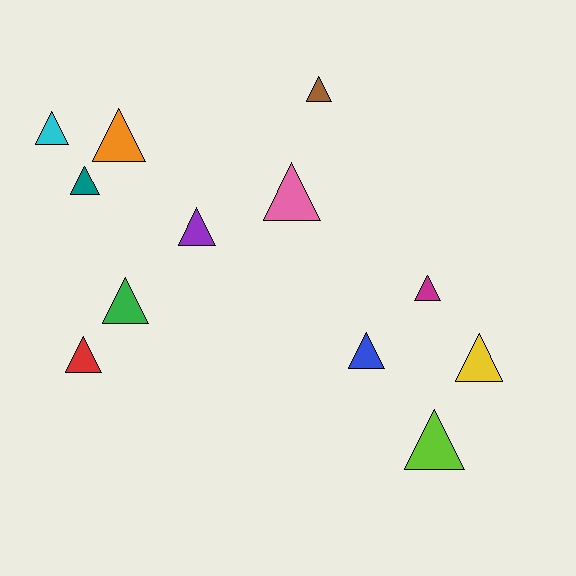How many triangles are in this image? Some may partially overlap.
There are 12 triangles.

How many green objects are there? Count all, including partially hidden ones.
There is 1 green object.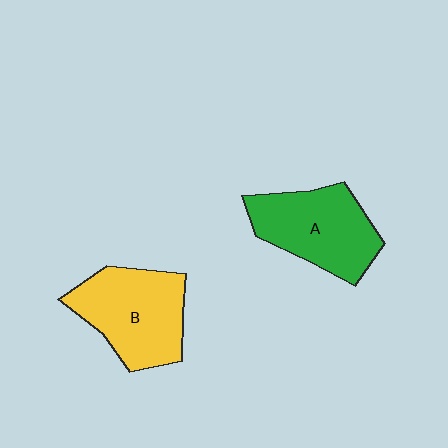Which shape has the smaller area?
Shape A (green).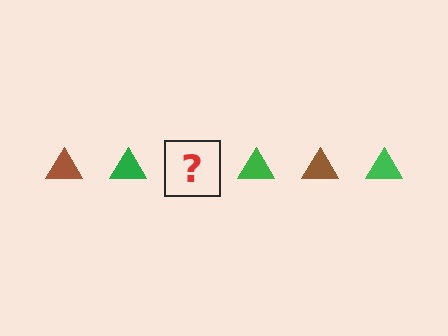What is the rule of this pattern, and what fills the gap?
The rule is that the pattern cycles through brown, green triangles. The gap should be filled with a brown triangle.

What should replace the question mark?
The question mark should be replaced with a brown triangle.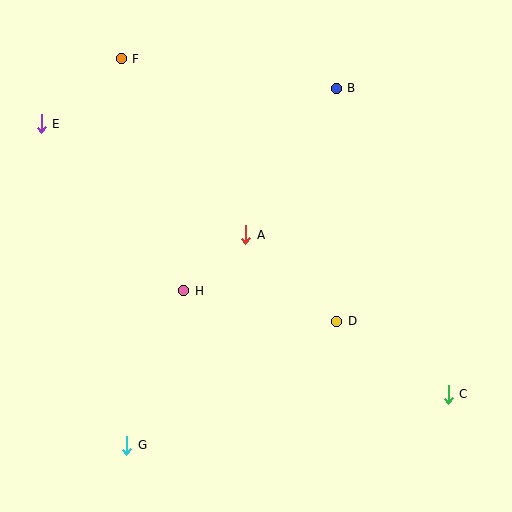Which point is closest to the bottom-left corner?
Point G is closest to the bottom-left corner.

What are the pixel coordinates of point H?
Point H is at (184, 291).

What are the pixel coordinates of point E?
Point E is at (41, 124).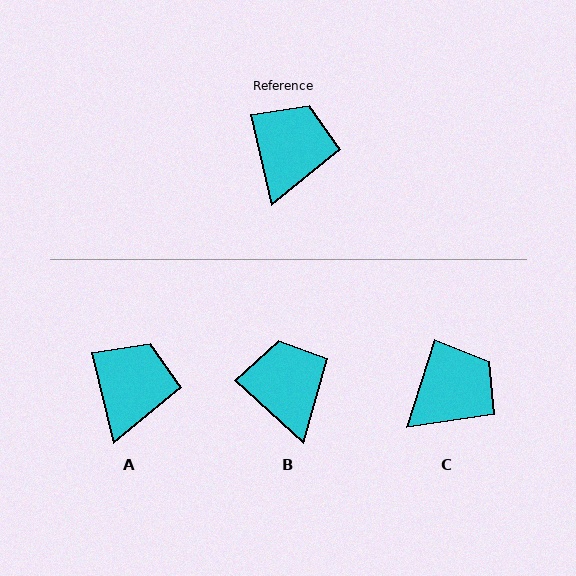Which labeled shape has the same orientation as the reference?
A.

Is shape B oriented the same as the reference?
No, it is off by about 34 degrees.